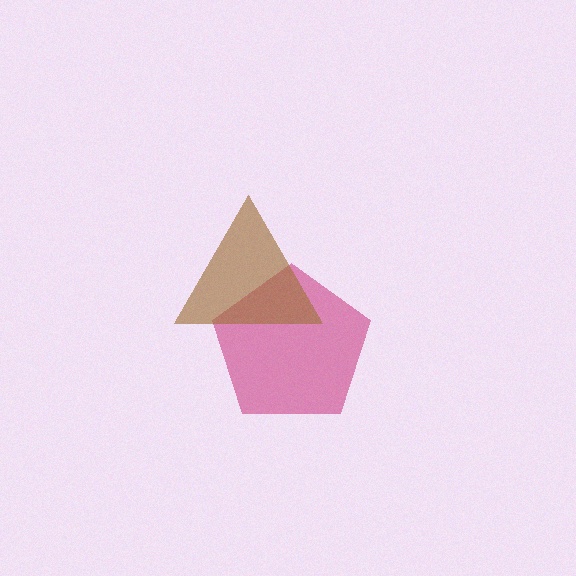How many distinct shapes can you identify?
There are 2 distinct shapes: a magenta pentagon, a brown triangle.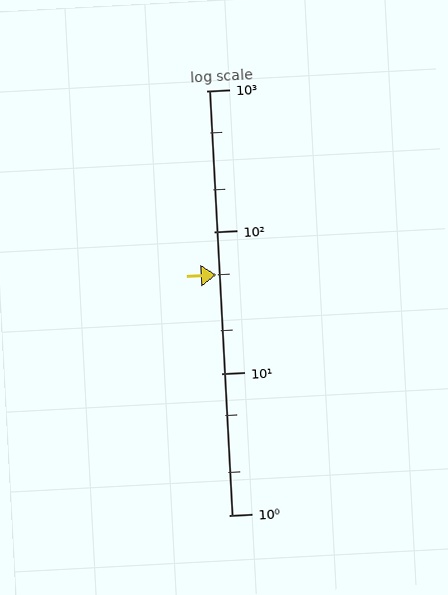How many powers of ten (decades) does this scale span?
The scale spans 3 decades, from 1 to 1000.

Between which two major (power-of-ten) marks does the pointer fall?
The pointer is between 10 and 100.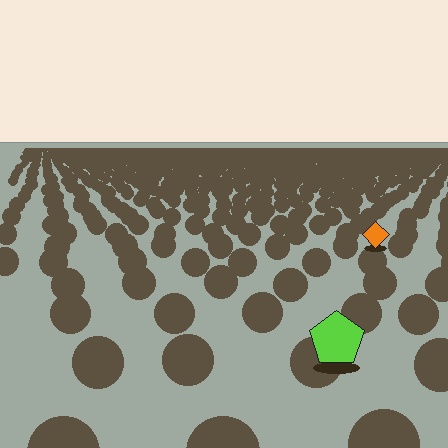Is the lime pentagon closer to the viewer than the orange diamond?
Yes. The lime pentagon is closer — you can tell from the texture gradient: the ground texture is coarser near it.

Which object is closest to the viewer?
The lime pentagon is closest. The texture marks near it are larger and more spread out.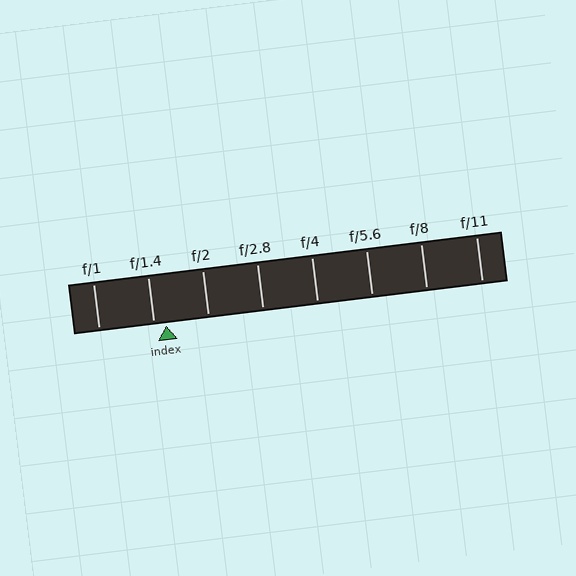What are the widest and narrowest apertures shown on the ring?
The widest aperture shown is f/1 and the narrowest is f/11.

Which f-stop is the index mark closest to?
The index mark is closest to f/1.4.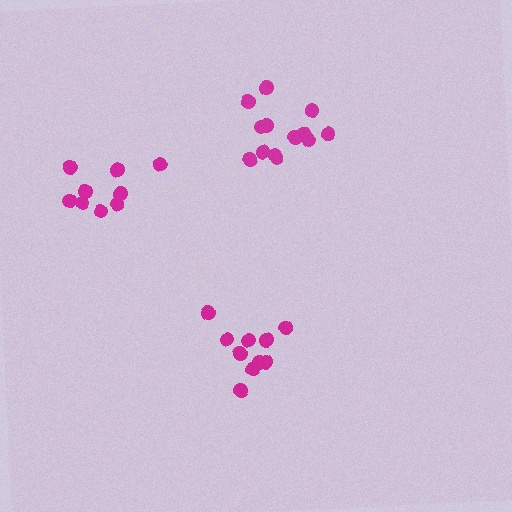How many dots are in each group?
Group 1: 10 dots, Group 2: 9 dots, Group 3: 13 dots (32 total).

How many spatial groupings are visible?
There are 3 spatial groupings.